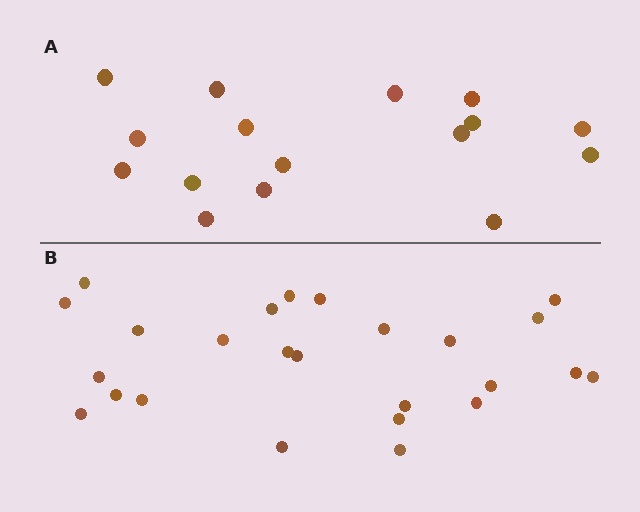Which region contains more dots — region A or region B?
Region B (the bottom region) has more dots.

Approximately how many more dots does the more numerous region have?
Region B has roughly 8 or so more dots than region A.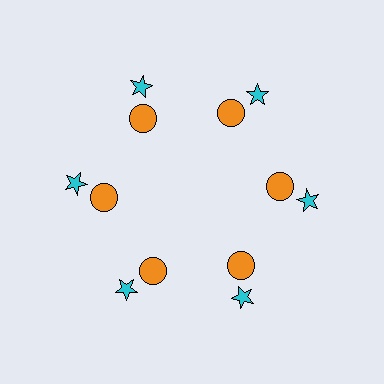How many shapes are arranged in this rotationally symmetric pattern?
There are 12 shapes, arranged in 6 groups of 2.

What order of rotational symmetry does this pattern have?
This pattern has 6-fold rotational symmetry.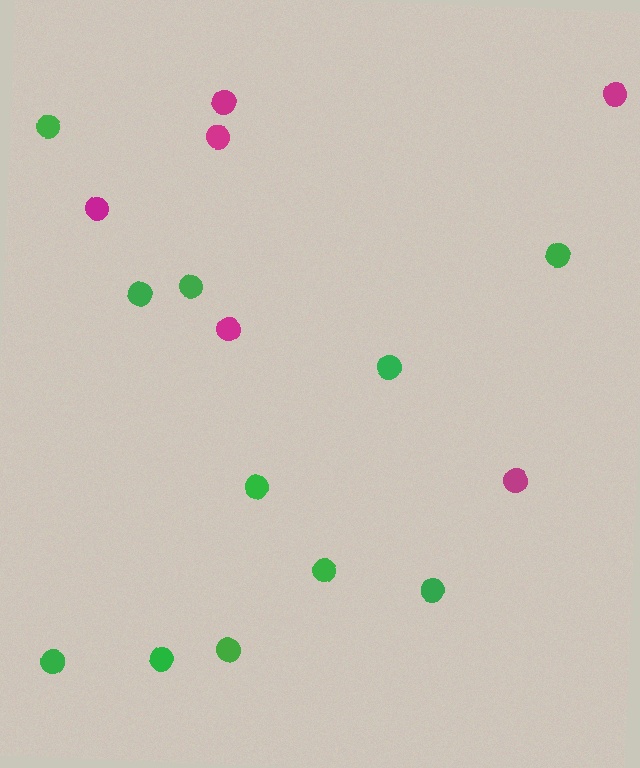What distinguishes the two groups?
There are 2 groups: one group of green circles (11) and one group of magenta circles (6).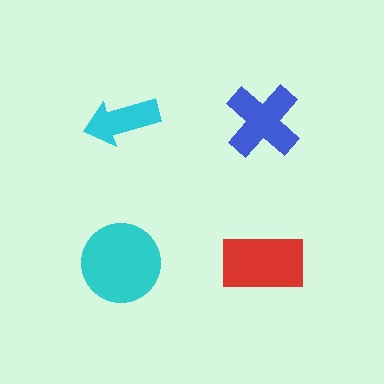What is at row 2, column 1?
A cyan circle.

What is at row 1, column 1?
A cyan arrow.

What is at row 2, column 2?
A red rectangle.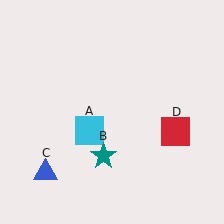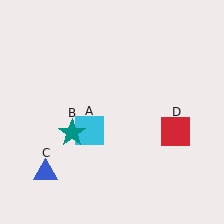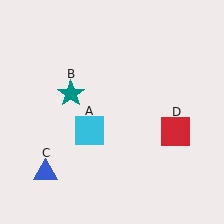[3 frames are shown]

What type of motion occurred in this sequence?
The teal star (object B) rotated clockwise around the center of the scene.